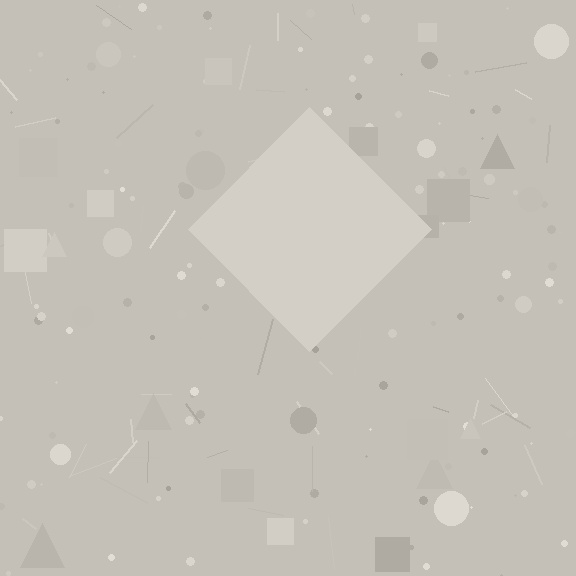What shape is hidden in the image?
A diamond is hidden in the image.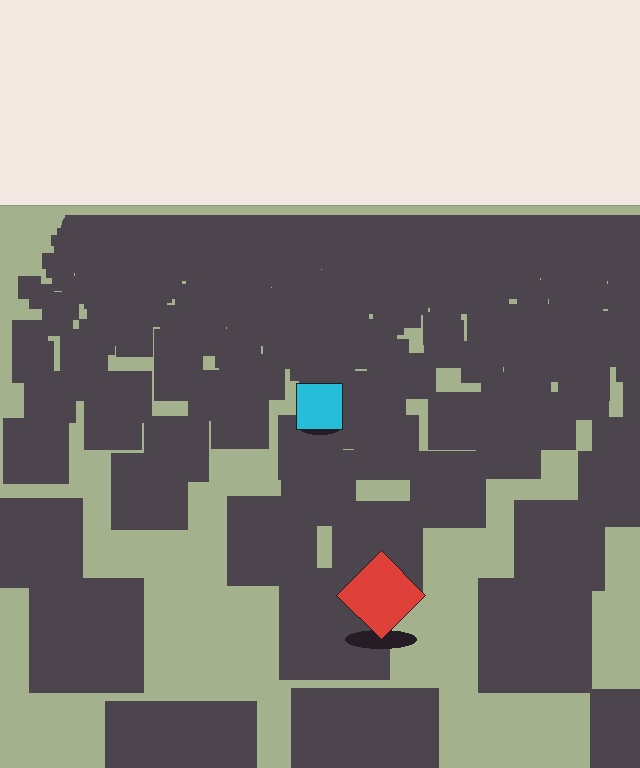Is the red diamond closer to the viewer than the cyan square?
Yes. The red diamond is closer — you can tell from the texture gradient: the ground texture is coarser near it.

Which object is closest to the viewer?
The red diamond is closest. The texture marks near it are larger and more spread out.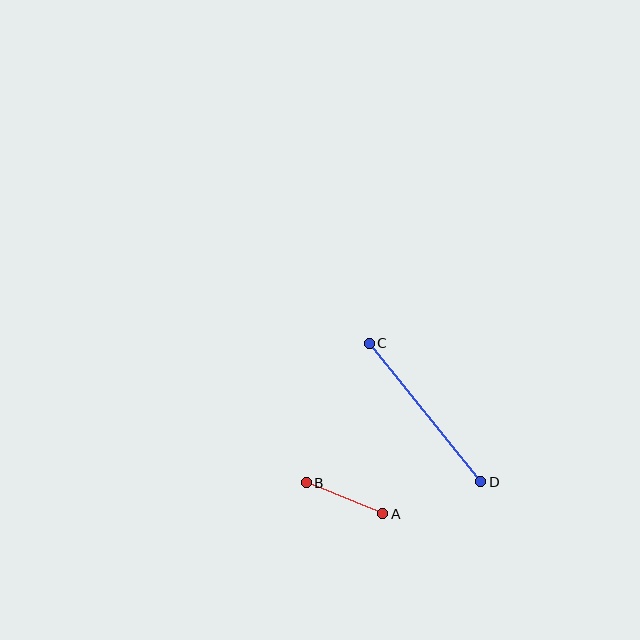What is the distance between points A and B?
The distance is approximately 83 pixels.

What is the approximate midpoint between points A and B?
The midpoint is at approximately (344, 498) pixels.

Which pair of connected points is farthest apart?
Points C and D are farthest apart.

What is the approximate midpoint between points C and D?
The midpoint is at approximately (425, 412) pixels.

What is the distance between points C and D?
The distance is approximately 178 pixels.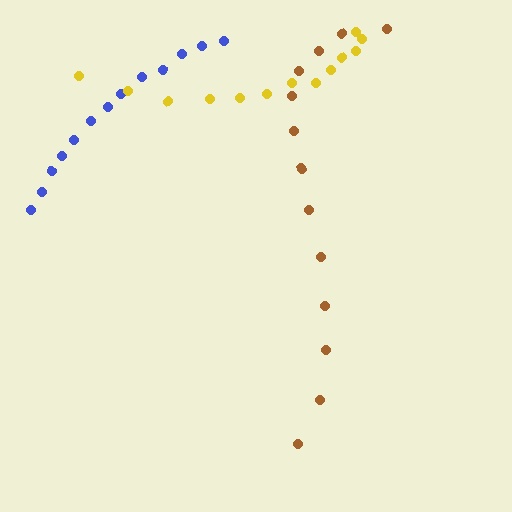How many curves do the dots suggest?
There are 3 distinct paths.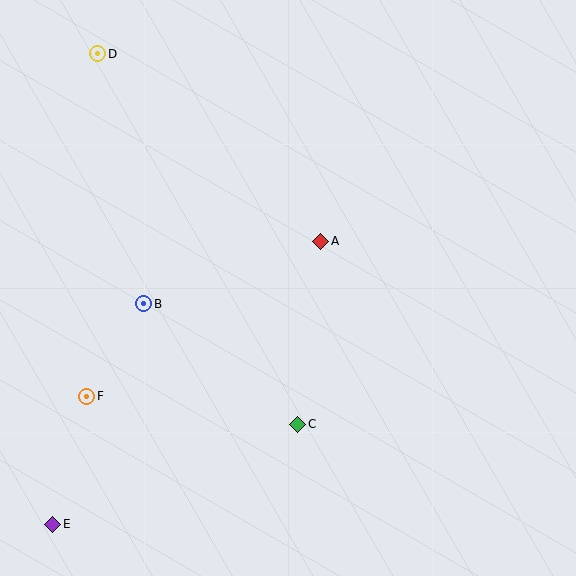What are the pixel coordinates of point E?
Point E is at (53, 524).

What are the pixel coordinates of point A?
Point A is at (321, 241).